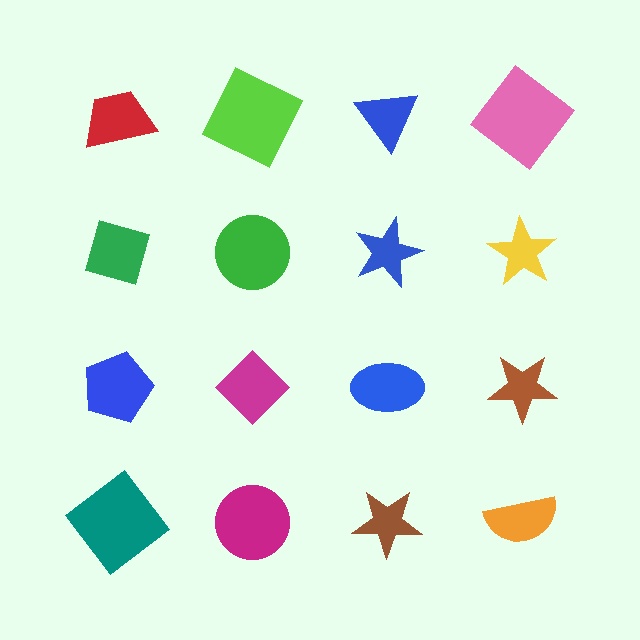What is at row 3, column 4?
A brown star.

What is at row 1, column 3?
A blue triangle.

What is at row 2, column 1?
A green diamond.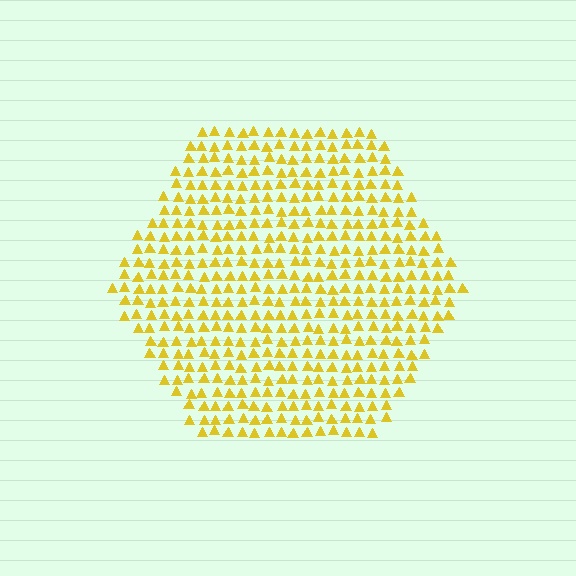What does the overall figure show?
The overall figure shows a hexagon.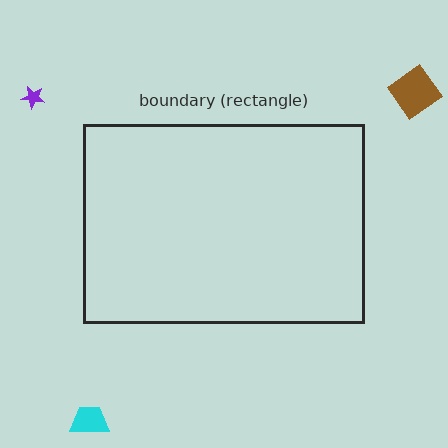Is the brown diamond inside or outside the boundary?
Outside.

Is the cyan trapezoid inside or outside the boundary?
Outside.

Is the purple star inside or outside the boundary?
Outside.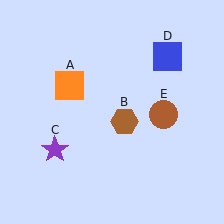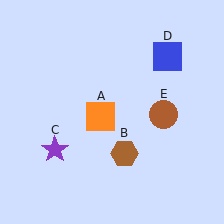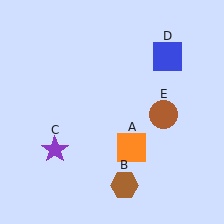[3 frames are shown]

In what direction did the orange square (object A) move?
The orange square (object A) moved down and to the right.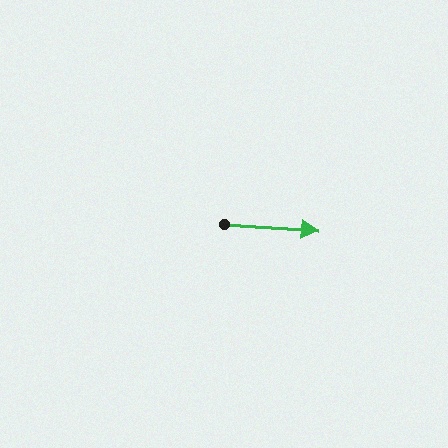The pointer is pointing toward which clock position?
Roughly 3 o'clock.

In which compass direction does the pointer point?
East.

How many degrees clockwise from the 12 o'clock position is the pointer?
Approximately 94 degrees.